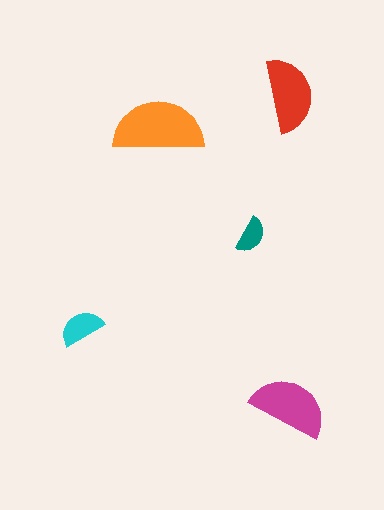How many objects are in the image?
There are 5 objects in the image.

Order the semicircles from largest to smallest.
the orange one, the magenta one, the red one, the cyan one, the teal one.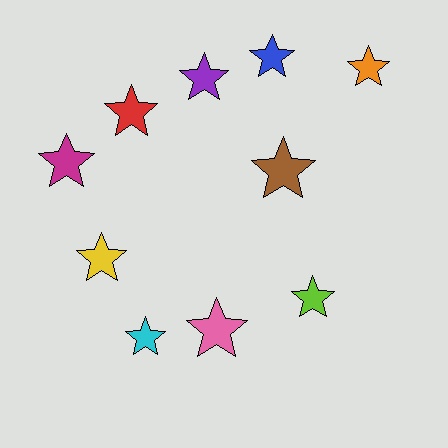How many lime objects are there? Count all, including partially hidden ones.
There is 1 lime object.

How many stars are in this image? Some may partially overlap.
There are 10 stars.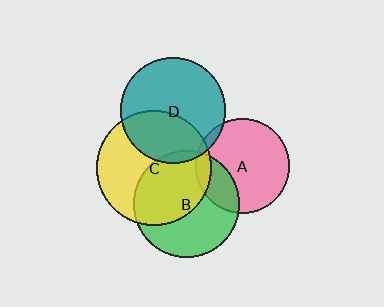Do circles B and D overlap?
Yes.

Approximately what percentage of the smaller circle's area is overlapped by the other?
Approximately 5%.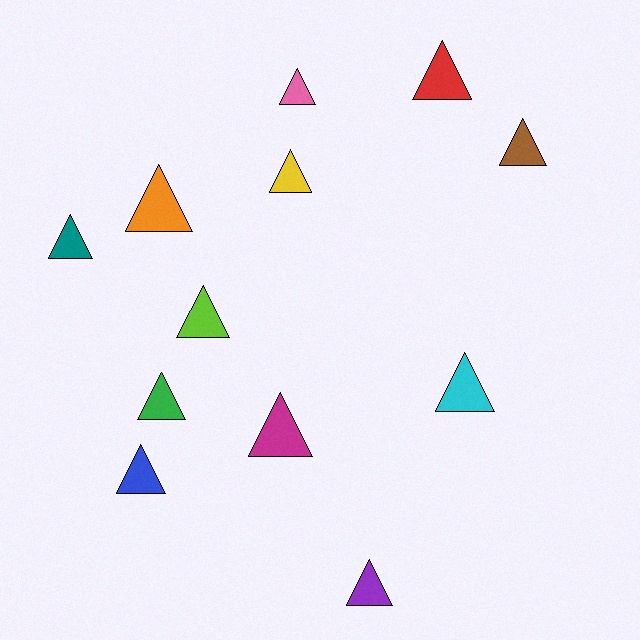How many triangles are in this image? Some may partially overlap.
There are 12 triangles.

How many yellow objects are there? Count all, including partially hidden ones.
There is 1 yellow object.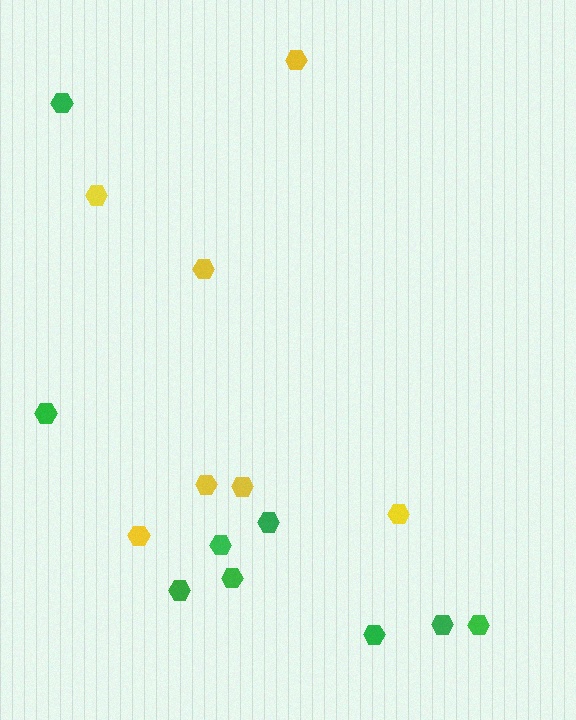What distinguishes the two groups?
There are 2 groups: one group of yellow hexagons (7) and one group of green hexagons (9).